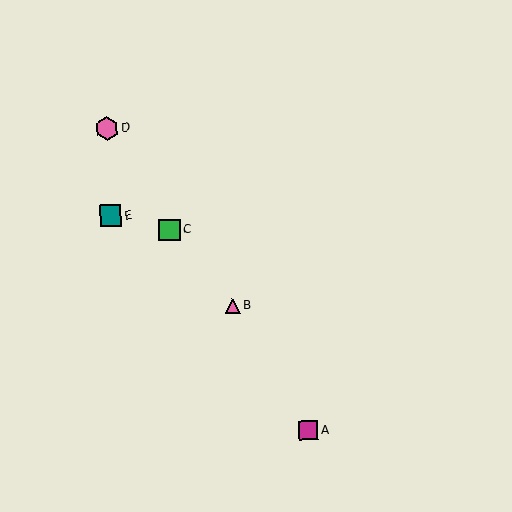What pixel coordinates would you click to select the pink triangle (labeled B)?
Click at (233, 306) to select the pink triangle B.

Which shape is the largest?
The pink hexagon (labeled D) is the largest.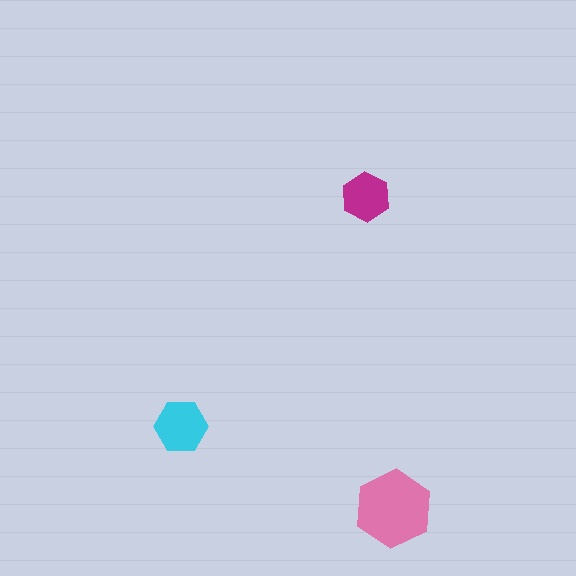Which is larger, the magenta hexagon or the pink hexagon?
The pink one.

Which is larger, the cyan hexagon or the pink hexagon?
The pink one.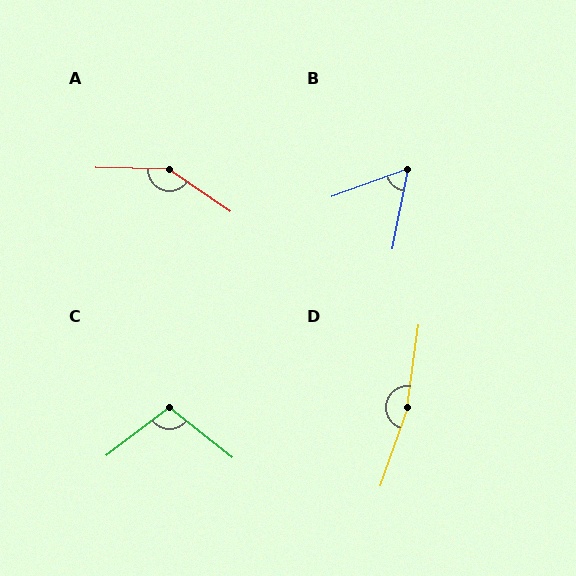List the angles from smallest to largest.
B (59°), C (104°), A (147°), D (169°).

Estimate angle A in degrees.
Approximately 147 degrees.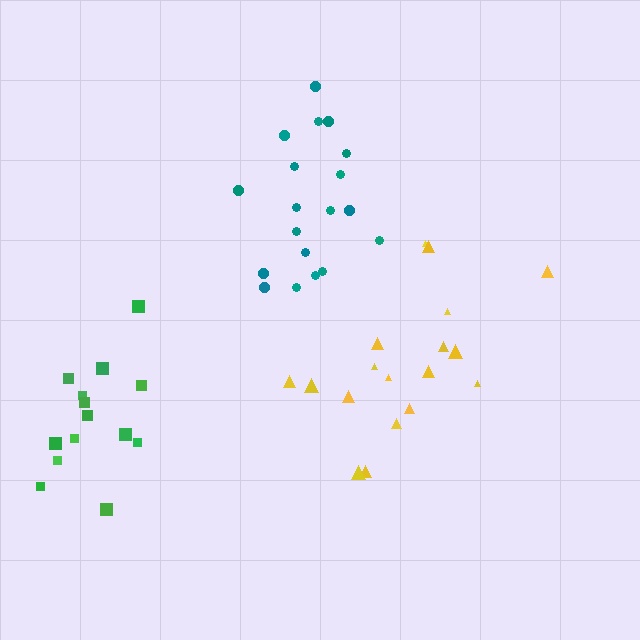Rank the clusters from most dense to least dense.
teal, green, yellow.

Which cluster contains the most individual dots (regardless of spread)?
Teal (19).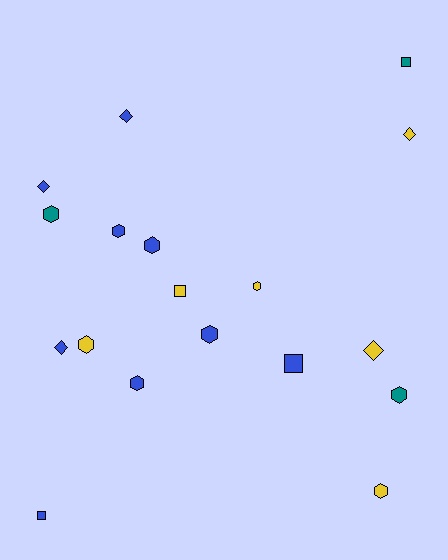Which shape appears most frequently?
Hexagon, with 9 objects.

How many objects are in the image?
There are 18 objects.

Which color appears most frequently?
Blue, with 9 objects.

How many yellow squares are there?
There is 1 yellow square.